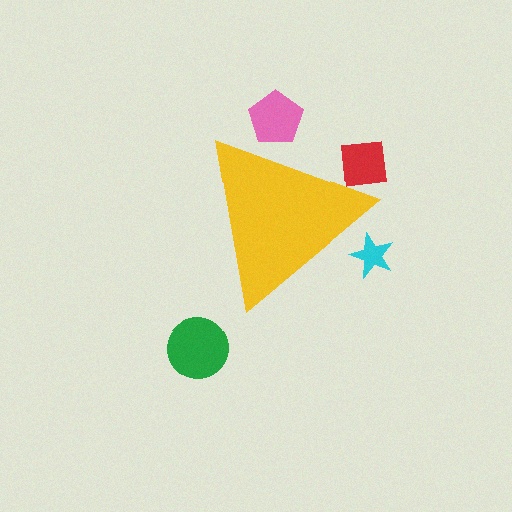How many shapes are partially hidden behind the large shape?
3 shapes are partially hidden.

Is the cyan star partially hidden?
Yes, the cyan star is partially hidden behind the yellow triangle.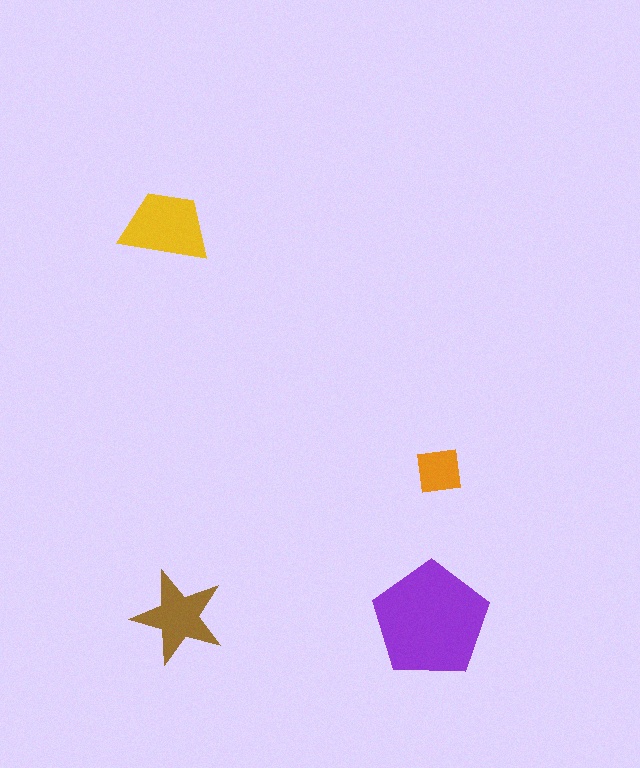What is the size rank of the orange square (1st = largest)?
4th.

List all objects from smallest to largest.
The orange square, the brown star, the yellow trapezoid, the purple pentagon.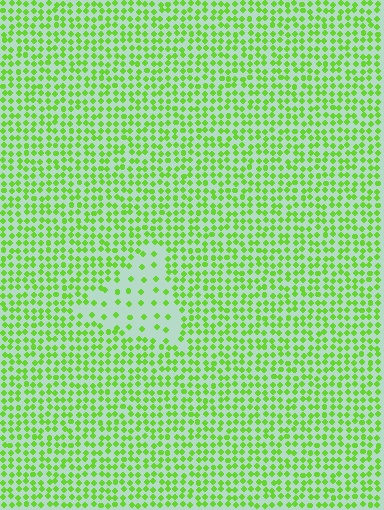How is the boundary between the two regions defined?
The boundary is defined by a change in element density (approximately 2.7x ratio). All elements are the same color, size, and shape.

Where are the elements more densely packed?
The elements are more densely packed outside the triangle boundary.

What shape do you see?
I see a triangle.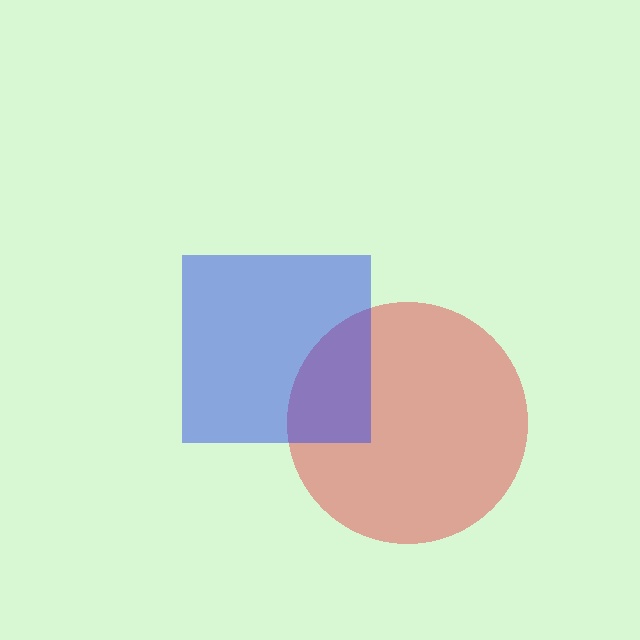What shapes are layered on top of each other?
The layered shapes are: a red circle, a blue square.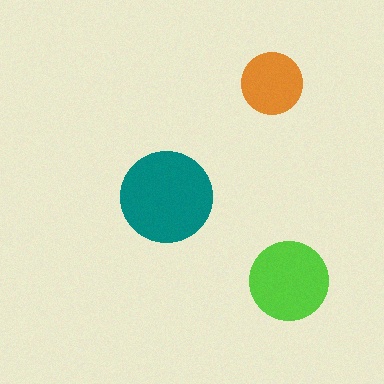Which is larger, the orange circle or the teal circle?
The teal one.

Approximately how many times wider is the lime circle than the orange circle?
About 1.5 times wider.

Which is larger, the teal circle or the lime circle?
The teal one.